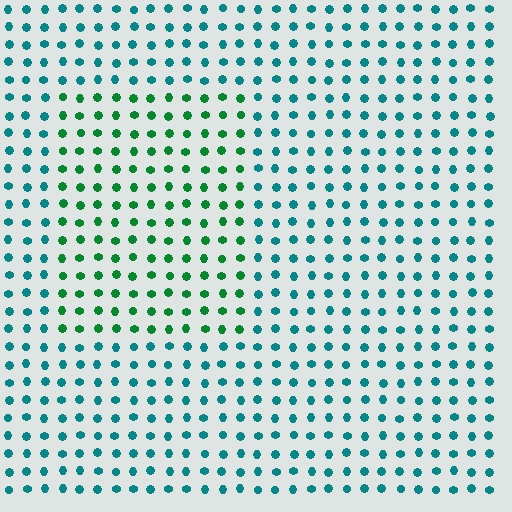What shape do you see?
I see a rectangle.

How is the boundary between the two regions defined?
The boundary is defined purely by a slight shift in hue (about 42 degrees). Spacing, size, and orientation are identical on both sides.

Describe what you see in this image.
The image is filled with small teal elements in a uniform arrangement. A rectangle-shaped region is visible where the elements are tinted to a slightly different hue, forming a subtle color boundary.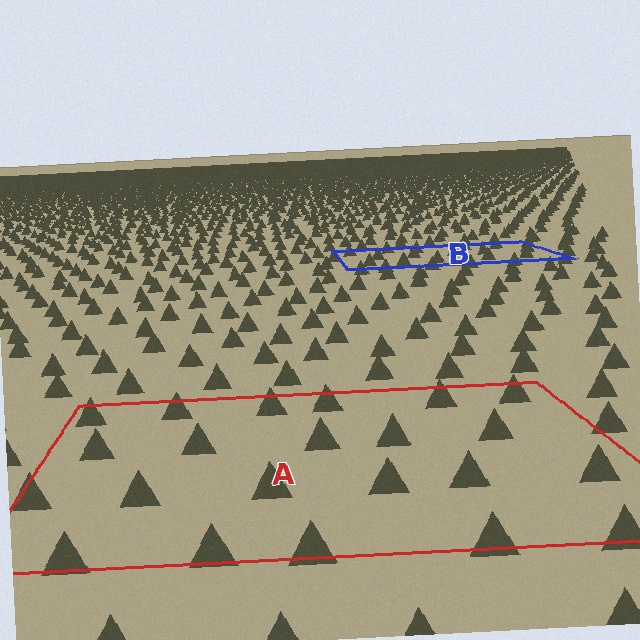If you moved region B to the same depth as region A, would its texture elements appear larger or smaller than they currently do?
They would appear larger. At a closer depth, the same texture elements are projected at a bigger on-screen size.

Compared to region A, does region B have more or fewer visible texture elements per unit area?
Region B has more texture elements per unit area — they are packed more densely because it is farther away.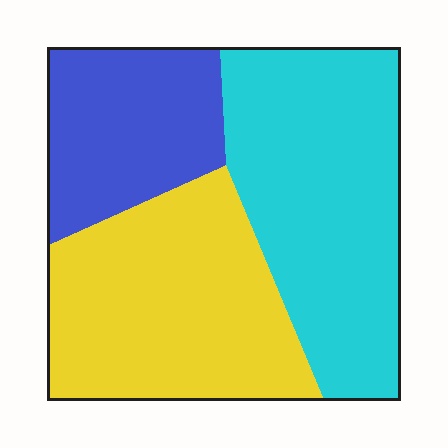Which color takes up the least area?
Blue, at roughly 20%.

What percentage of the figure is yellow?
Yellow covers around 35% of the figure.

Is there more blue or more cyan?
Cyan.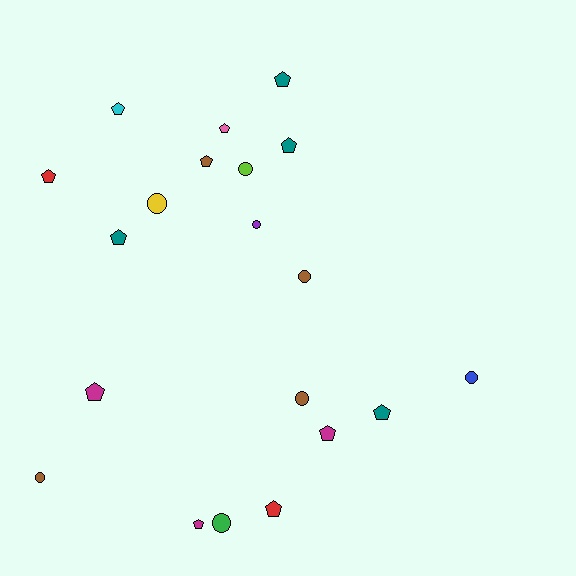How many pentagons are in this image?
There are 12 pentagons.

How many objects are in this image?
There are 20 objects.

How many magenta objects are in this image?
There are 3 magenta objects.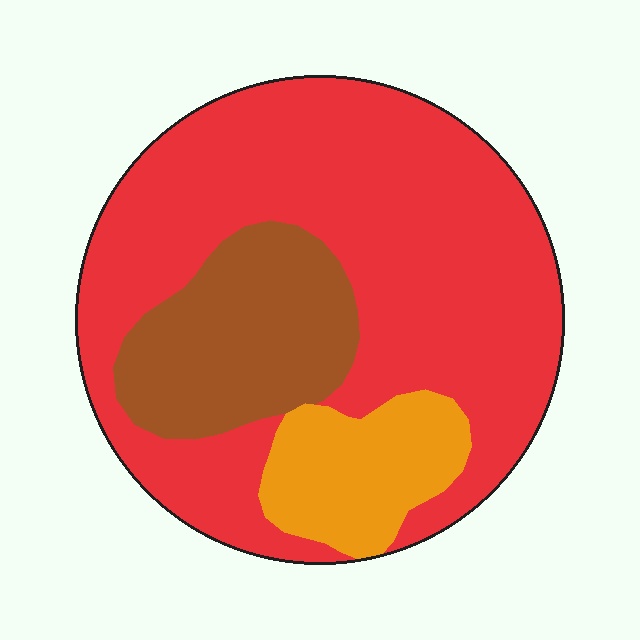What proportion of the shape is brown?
Brown covers about 20% of the shape.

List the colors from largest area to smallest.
From largest to smallest: red, brown, orange.